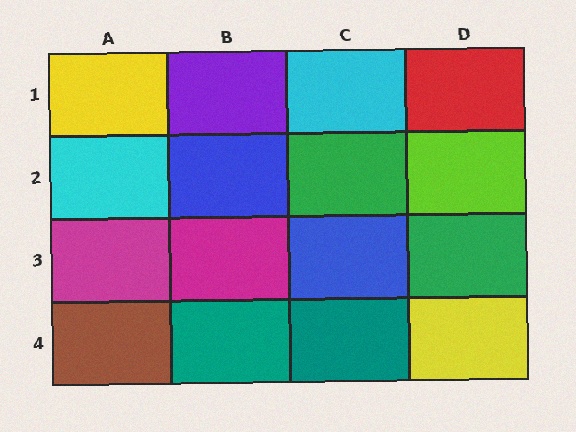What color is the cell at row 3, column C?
Blue.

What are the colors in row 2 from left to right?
Cyan, blue, green, lime.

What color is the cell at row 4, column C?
Teal.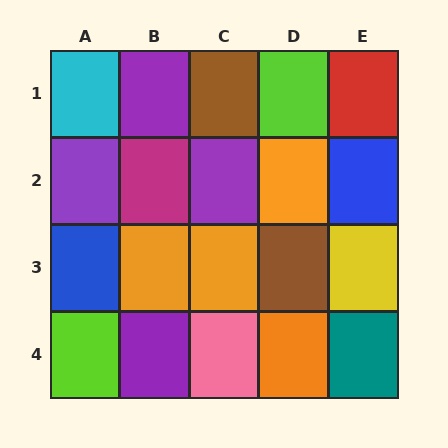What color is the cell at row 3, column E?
Yellow.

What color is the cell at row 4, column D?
Orange.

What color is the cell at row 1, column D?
Lime.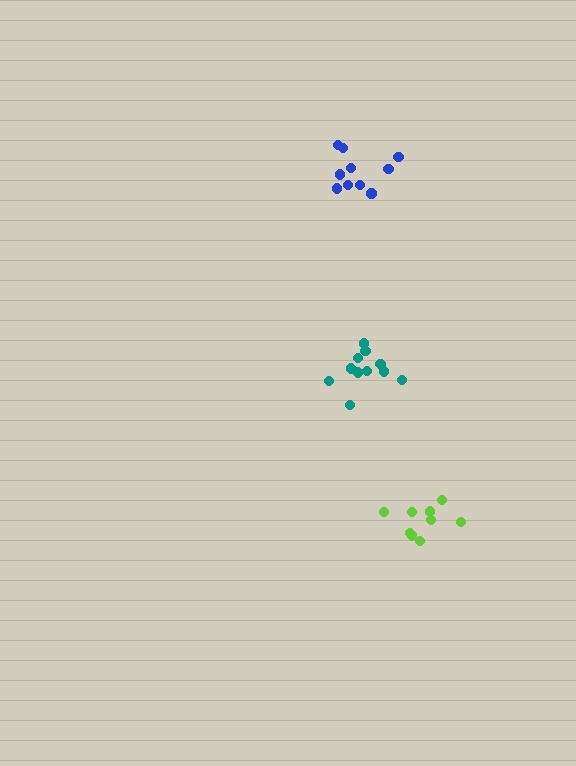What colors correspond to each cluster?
The clusters are colored: blue, lime, teal.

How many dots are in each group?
Group 1: 10 dots, Group 2: 9 dots, Group 3: 11 dots (30 total).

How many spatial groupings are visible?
There are 3 spatial groupings.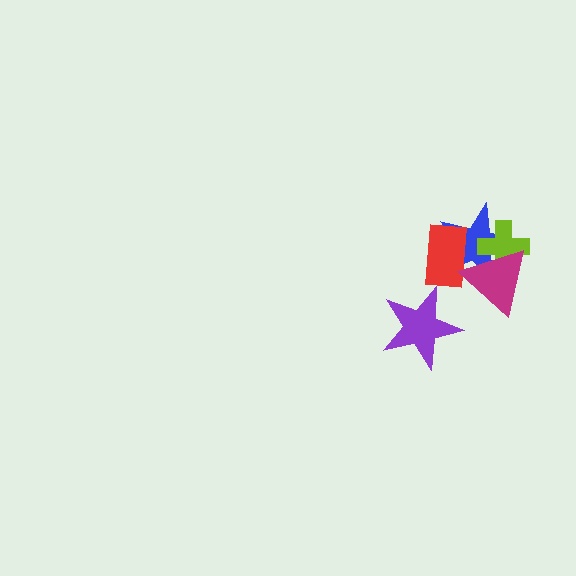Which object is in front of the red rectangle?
The magenta triangle is in front of the red rectangle.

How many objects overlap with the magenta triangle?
3 objects overlap with the magenta triangle.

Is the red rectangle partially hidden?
Yes, it is partially covered by another shape.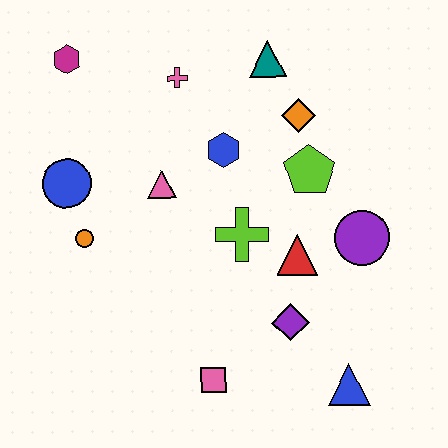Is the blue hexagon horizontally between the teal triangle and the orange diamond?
No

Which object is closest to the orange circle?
The blue circle is closest to the orange circle.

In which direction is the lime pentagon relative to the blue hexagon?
The lime pentagon is to the right of the blue hexagon.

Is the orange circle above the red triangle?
Yes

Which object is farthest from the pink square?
The magenta hexagon is farthest from the pink square.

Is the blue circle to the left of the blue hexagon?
Yes